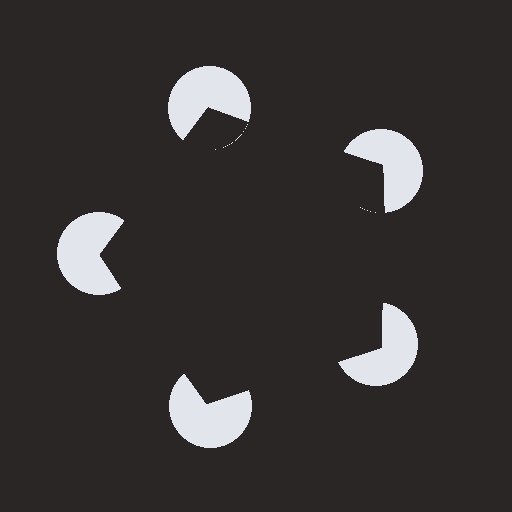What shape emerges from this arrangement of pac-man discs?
An illusory pentagon — its edges are inferred from the aligned wedge cuts in the pac-man discs, not physically drawn.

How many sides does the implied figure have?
5 sides.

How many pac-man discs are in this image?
There are 5 — one at each vertex of the illusory pentagon.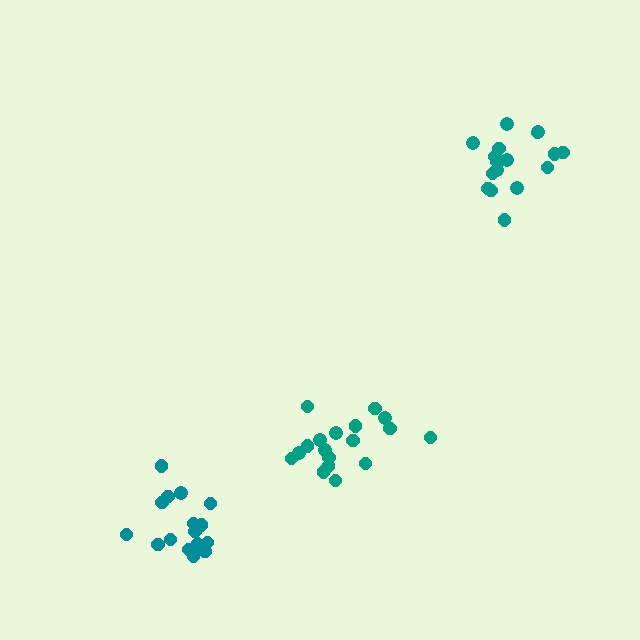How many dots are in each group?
Group 1: 16 dots, Group 2: 18 dots, Group 3: 18 dots (52 total).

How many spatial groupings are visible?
There are 3 spatial groupings.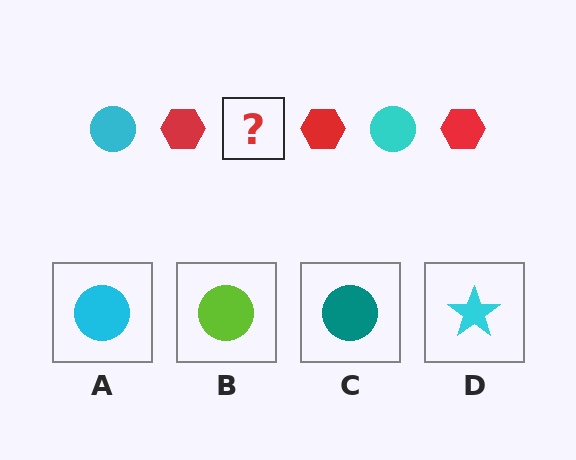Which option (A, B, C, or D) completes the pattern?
A.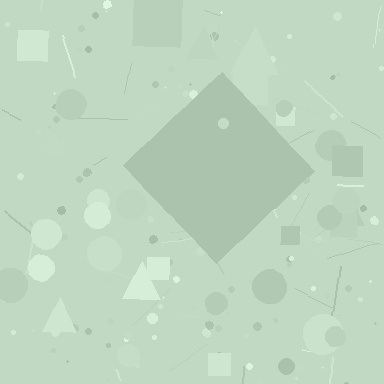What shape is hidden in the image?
A diamond is hidden in the image.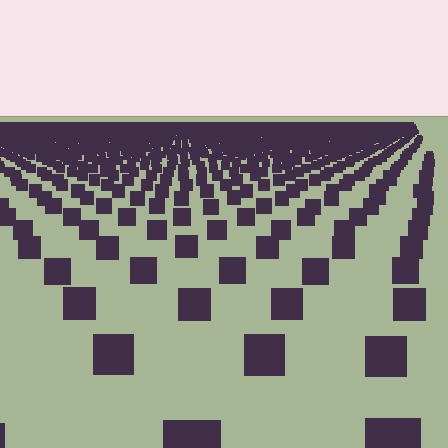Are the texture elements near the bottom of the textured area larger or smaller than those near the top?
Larger. Near the bottom, elements are closer to the viewer and appear at a bigger on-screen size.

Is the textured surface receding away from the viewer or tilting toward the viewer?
The surface is receding away from the viewer. Texture elements get smaller and denser toward the top.